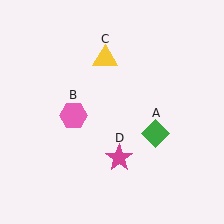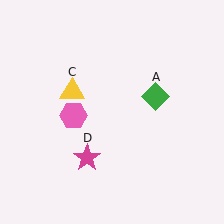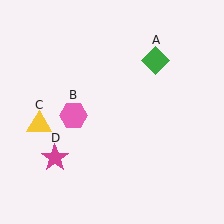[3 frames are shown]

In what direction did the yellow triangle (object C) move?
The yellow triangle (object C) moved down and to the left.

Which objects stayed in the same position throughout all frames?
Pink hexagon (object B) remained stationary.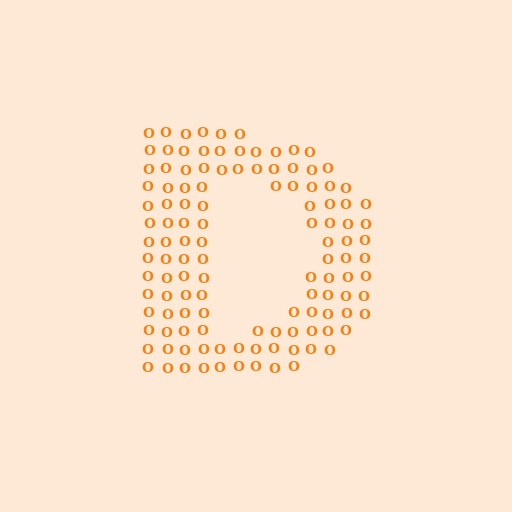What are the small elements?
The small elements are letter O's.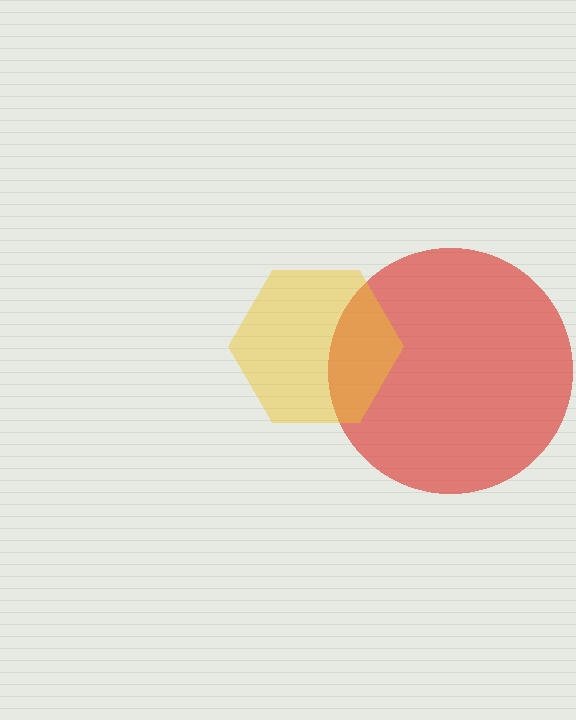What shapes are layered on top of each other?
The layered shapes are: a red circle, a yellow hexagon.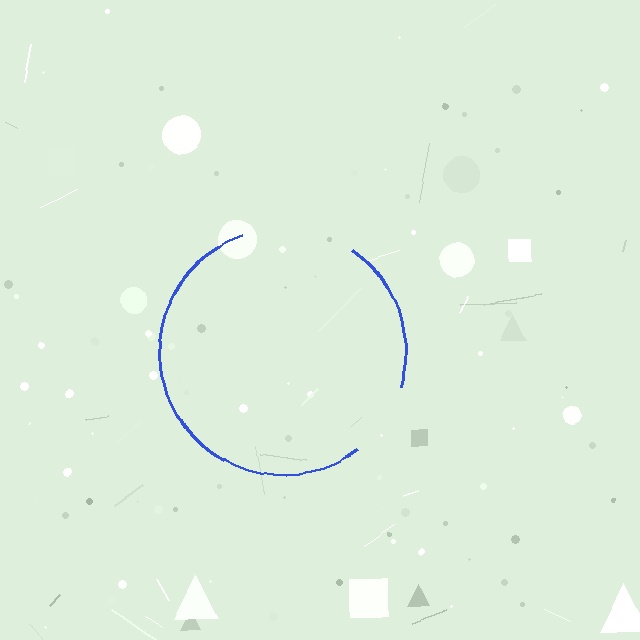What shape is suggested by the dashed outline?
The dashed outline suggests a circle.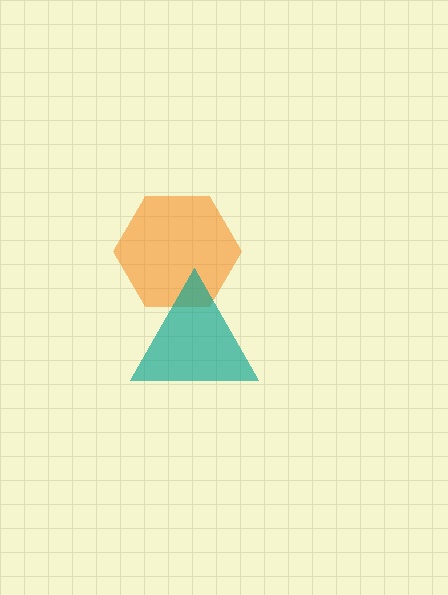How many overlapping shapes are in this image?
There are 2 overlapping shapes in the image.